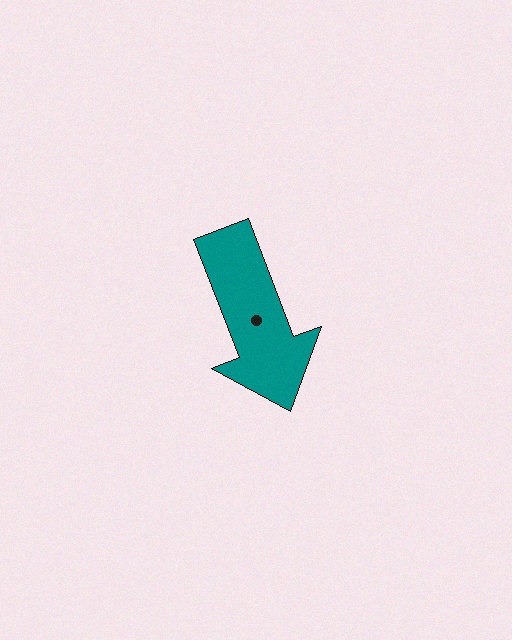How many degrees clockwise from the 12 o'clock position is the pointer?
Approximately 159 degrees.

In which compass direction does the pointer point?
South.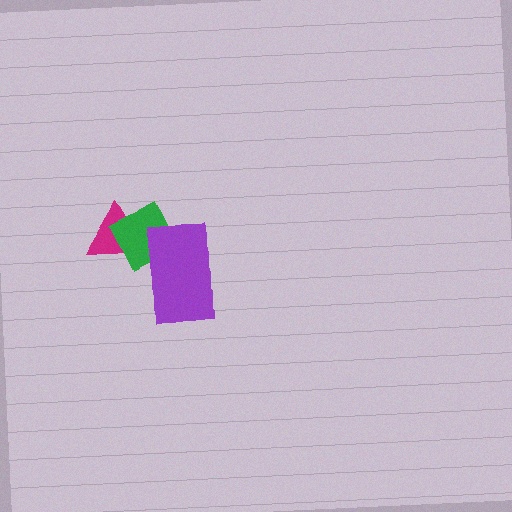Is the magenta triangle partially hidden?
Yes, it is partially covered by another shape.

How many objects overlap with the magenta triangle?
2 objects overlap with the magenta triangle.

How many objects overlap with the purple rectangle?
2 objects overlap with the purple rectangle.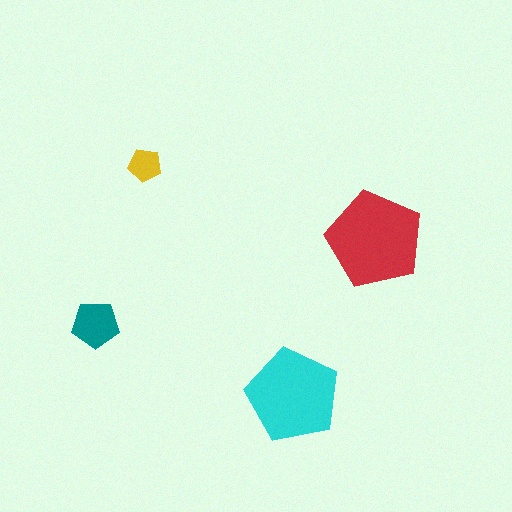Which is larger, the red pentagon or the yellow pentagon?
The red one.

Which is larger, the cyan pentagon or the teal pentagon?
The cyan one.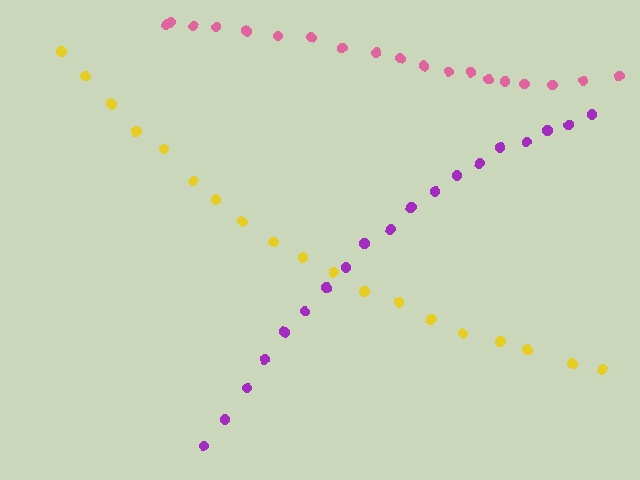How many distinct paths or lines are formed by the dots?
There are 3 distinct paths.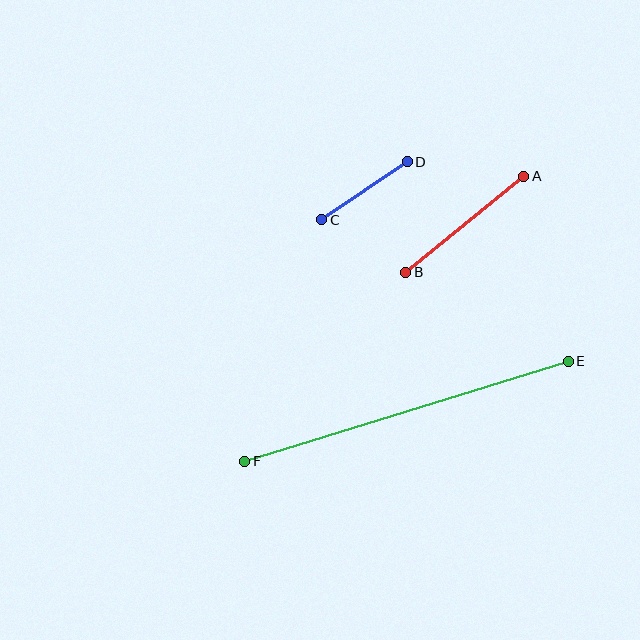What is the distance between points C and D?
The distance is approximately 103 pixels.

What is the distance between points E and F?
The distance is approximately 339 pixels.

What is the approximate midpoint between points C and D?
The midpoint is at approximately (364, 191) pixels.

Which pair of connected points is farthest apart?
Points E and F are farthest apart.